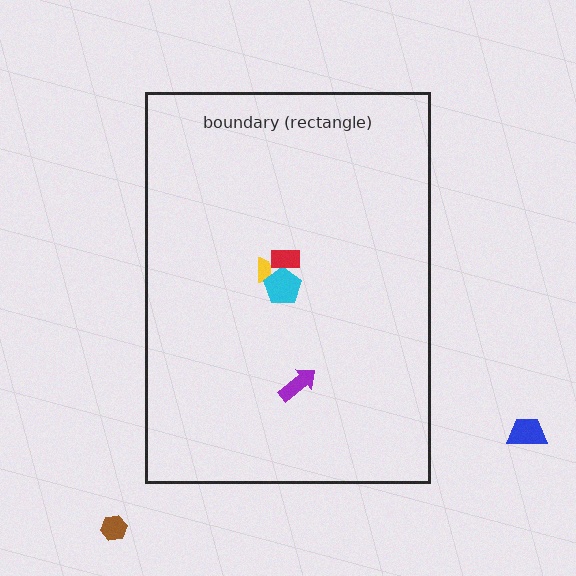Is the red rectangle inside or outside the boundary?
Inside.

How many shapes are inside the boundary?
4 inside, 2 outside.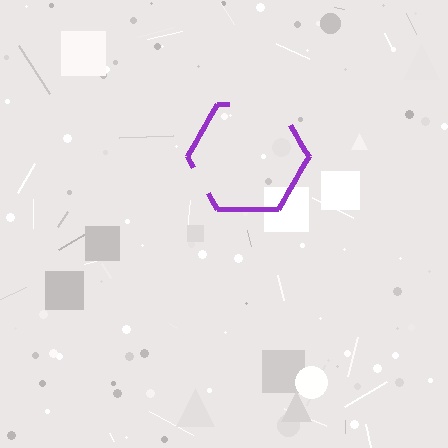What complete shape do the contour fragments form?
The contour fragments form a hexagon.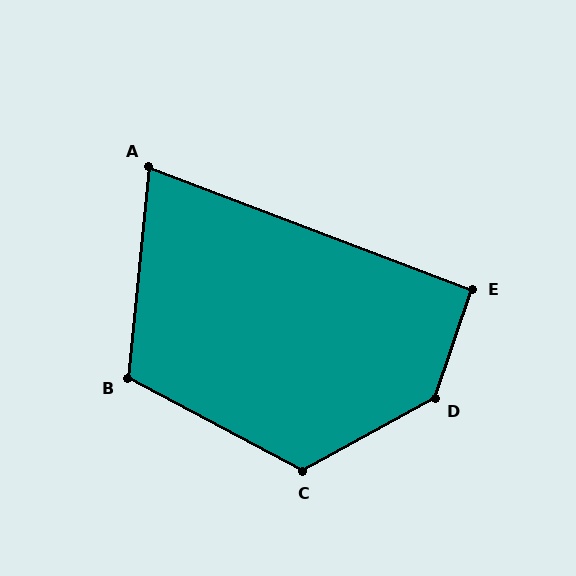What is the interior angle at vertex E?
Approximately 92 degrees (approximately right).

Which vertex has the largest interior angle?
D, at approximately 138 degrees.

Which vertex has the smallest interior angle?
A, at approximately 75 degrees.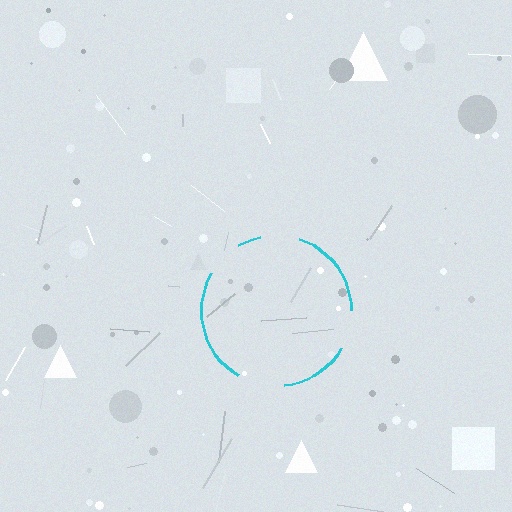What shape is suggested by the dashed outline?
The dashed outline suggests a circle.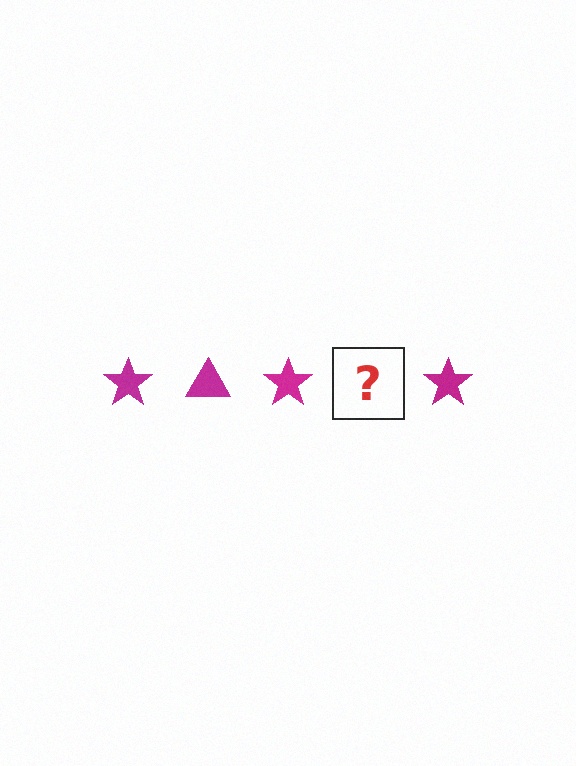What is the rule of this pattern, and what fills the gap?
The rule is that the pattern cycles through star, triangle shapes in magenta. The gap should be filled with a magenta triangle.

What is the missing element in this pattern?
The missing element is a magenta triangle.